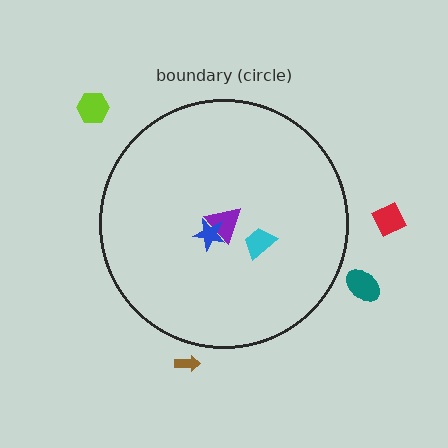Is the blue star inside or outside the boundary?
Inside.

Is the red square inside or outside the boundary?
Outside.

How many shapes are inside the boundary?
3 inside, 4 outside.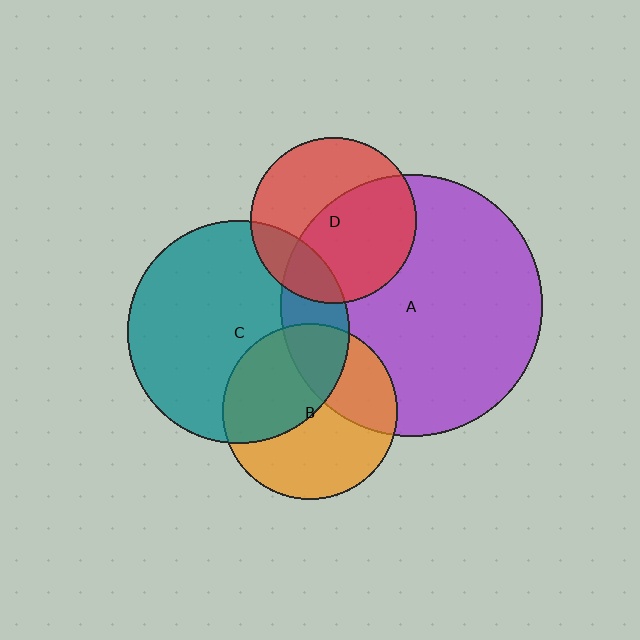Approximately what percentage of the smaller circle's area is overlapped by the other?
Approximately 30%.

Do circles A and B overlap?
Yes.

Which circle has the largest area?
Circle A (purple).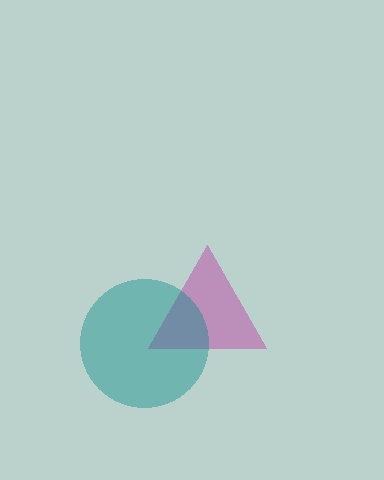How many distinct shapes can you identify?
There are 2 distinct shapes: a magenta triangle, a teal circle.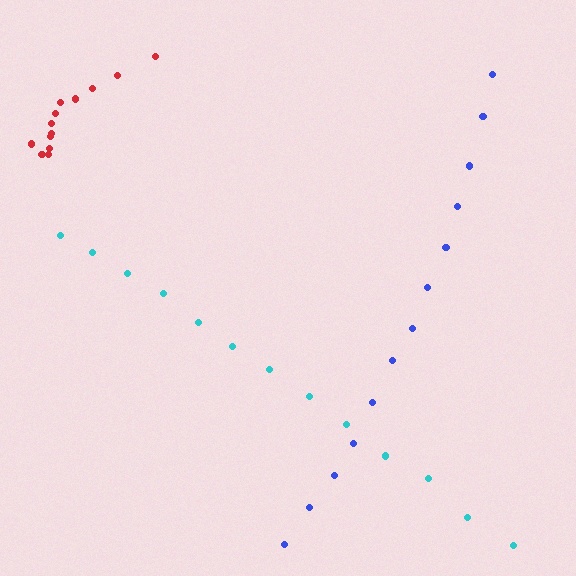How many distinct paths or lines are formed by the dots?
There are 3 distinct paths.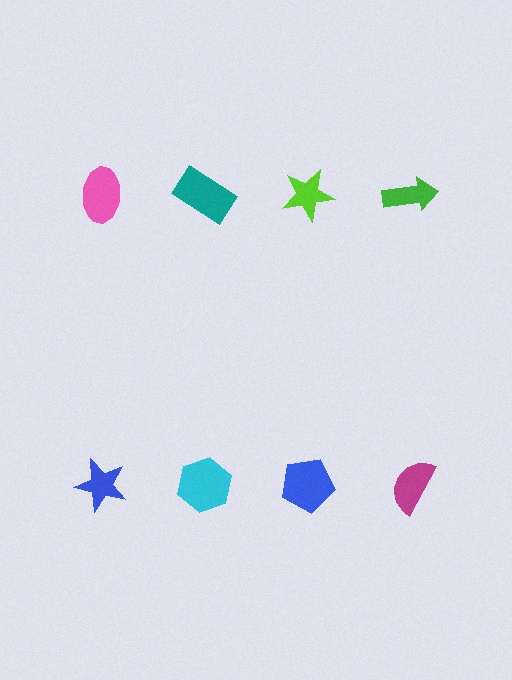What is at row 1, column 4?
A green arrow.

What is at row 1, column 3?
A lime star.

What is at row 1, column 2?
A teal rectangle.